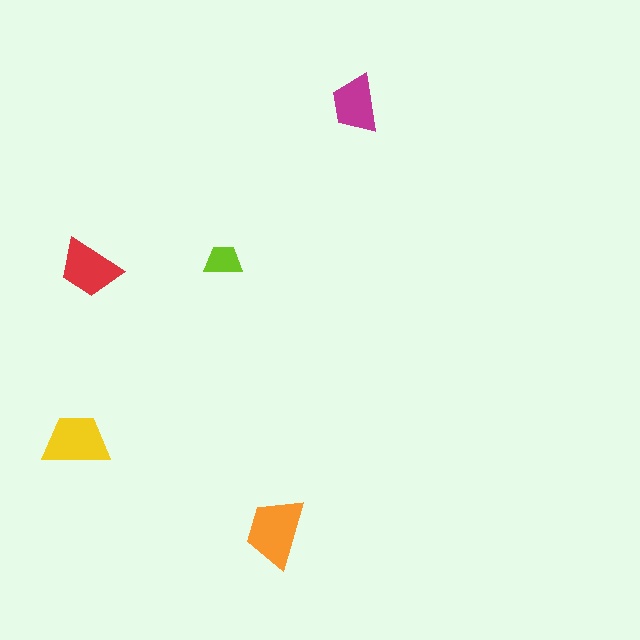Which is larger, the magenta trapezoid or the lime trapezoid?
The magenta one.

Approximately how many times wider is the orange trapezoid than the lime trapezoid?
About 2 times wider.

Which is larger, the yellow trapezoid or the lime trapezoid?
The yellow one.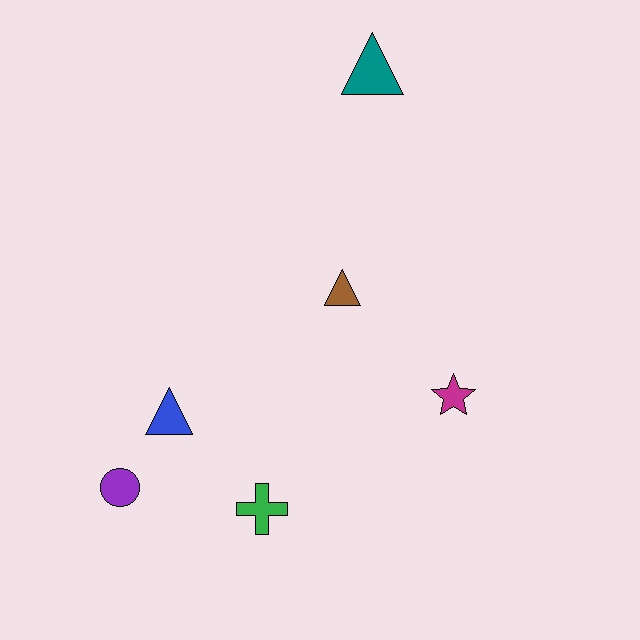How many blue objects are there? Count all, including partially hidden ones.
There is 1 blue object.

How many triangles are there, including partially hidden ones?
There are 3 triangles.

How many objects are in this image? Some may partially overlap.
There are 6 objects.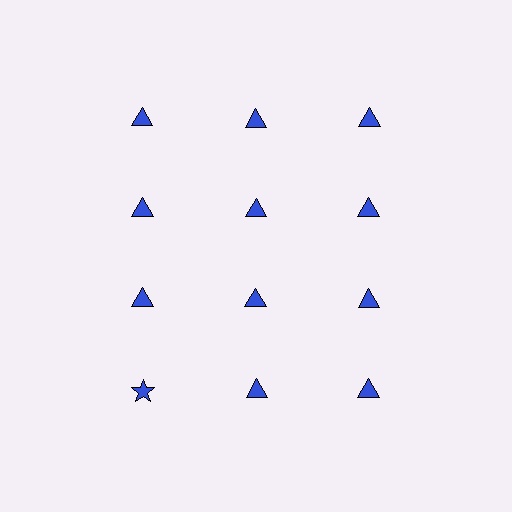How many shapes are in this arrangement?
There are 12 shapes arranged in a grid pattern.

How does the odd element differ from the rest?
It has a different shape: star instead of triangle.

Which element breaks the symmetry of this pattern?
The blue star in the fourth row, leftmost column breaks the symmetry. All other shapes are blue triangles.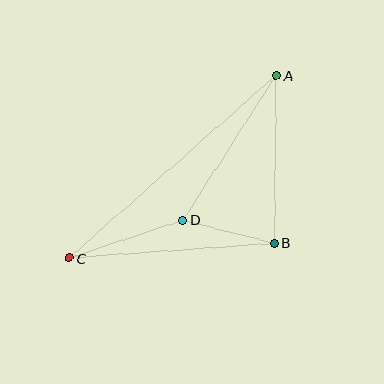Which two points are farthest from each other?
Points A and C are farthest from each other.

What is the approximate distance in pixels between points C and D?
The distance between C and D is approximately 120 pixels.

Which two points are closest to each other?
Points B and D are closest to each other.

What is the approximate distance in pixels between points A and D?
The distance between A and D is approximately 172 pixels.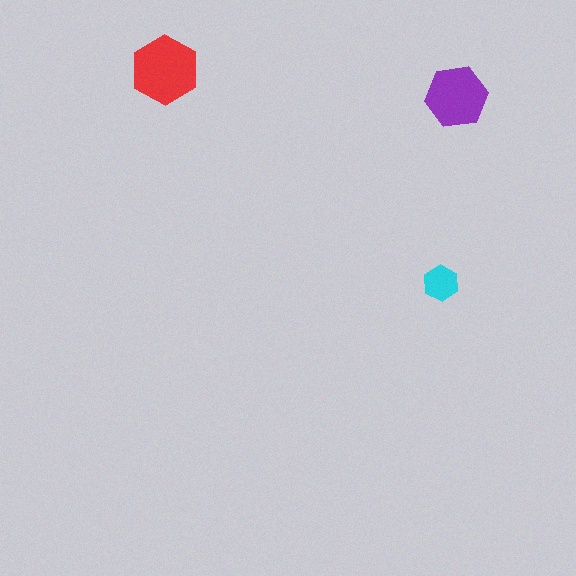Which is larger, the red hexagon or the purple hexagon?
The red one.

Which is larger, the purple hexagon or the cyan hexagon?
The purple one.